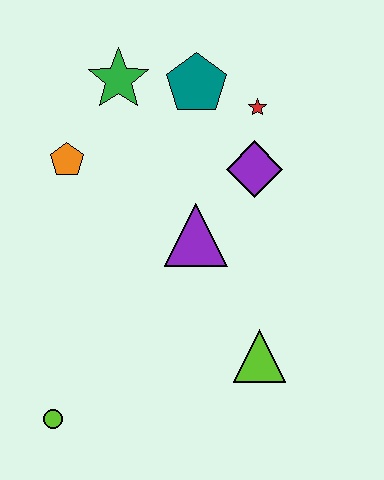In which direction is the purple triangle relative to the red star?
The purple triangle is below the red star.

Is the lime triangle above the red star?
No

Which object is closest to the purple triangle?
The purple diamond is closest to the purple triangle.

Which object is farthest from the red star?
The lime circle is farthest from the red star.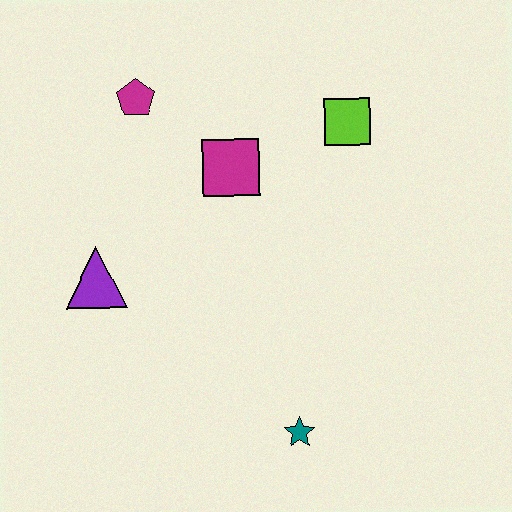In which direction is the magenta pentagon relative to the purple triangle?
The magenta pentagon is above the purple triangle.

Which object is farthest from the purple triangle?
The lime square is farthest from the purple triangle.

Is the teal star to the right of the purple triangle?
Yes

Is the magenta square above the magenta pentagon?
No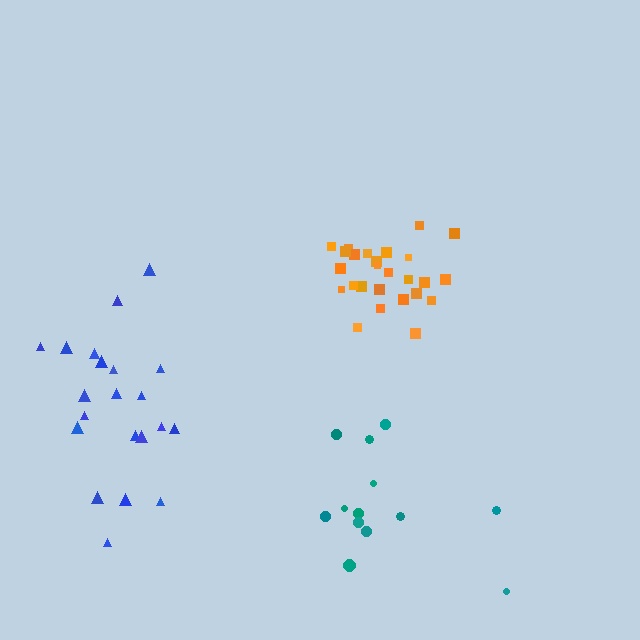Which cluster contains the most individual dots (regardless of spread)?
Orange (26).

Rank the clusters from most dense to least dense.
orange, blue, teal.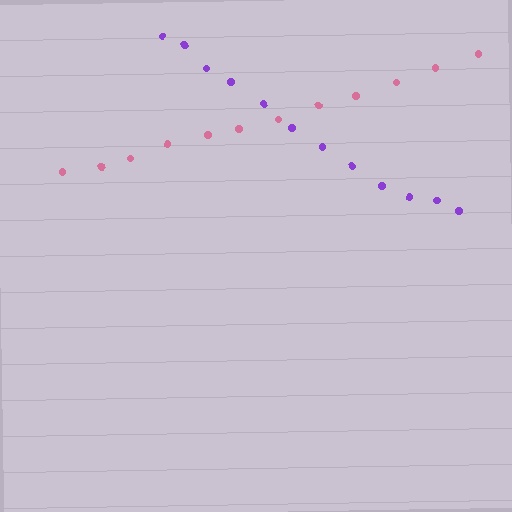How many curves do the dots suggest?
There are 2 distinct paths.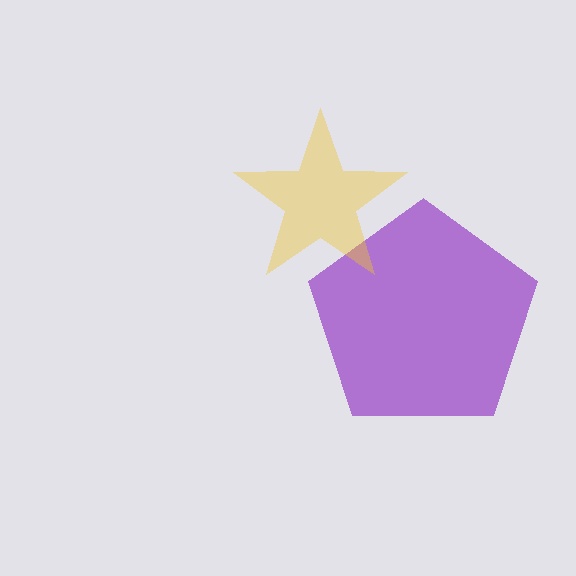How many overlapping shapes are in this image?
There are 2 overlapping shapes in the image.